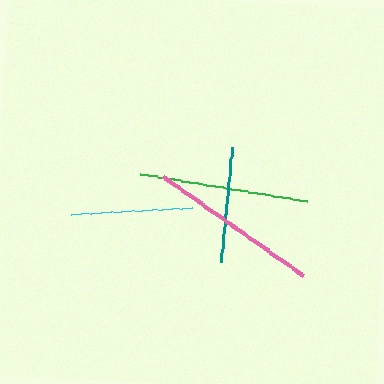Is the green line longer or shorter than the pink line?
The pink line is longer than the green line.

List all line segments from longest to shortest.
From longest to shortest: pink, green, cyan, teal.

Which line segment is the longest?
The pink line is the longest at approximately 172 pixels.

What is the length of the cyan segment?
The cyan segment is approximately 122 pixels long.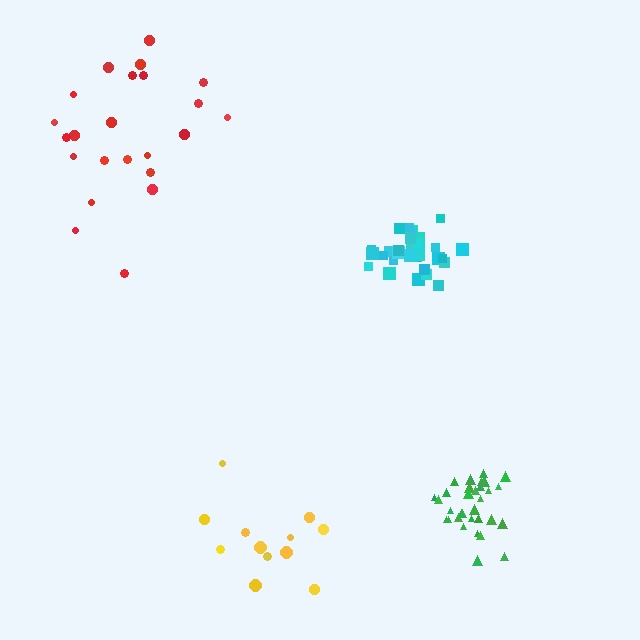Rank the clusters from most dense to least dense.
green, cyan, yellow, red.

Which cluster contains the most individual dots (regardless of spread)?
Cyan (32).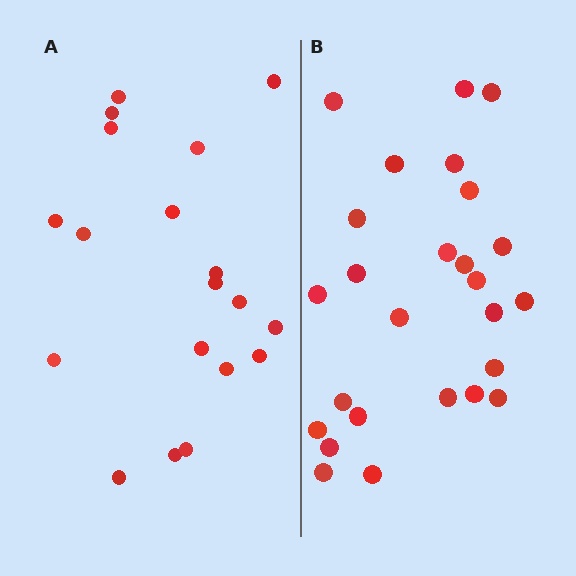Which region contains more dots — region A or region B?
Region B (the right region) has more dots.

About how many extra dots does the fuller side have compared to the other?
Region B has roughly 8 or so more dots than region A.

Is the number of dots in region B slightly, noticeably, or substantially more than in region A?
Region B has noticeably more, but not dramatically so. The ratio is roughly 1.4 to 1.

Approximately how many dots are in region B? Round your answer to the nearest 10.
About 30 dots. (The exact count is 26, which rounds to 30.)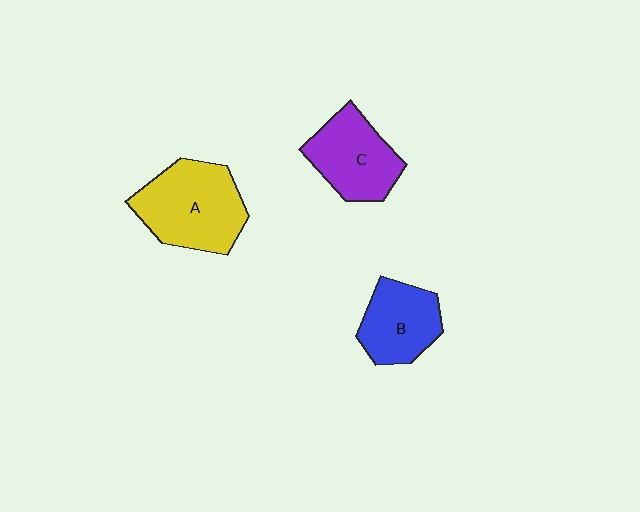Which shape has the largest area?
Shape A (yellow).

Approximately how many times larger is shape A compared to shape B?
Approximately 1.5 times.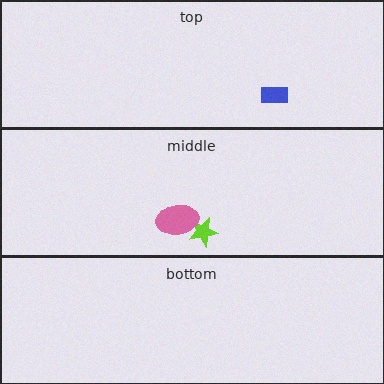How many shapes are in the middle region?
2.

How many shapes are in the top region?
1.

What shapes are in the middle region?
The lime star, the pink ellipse.